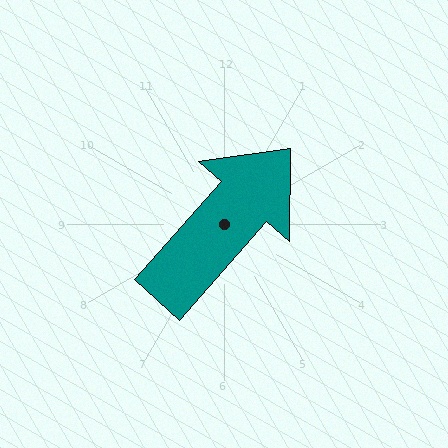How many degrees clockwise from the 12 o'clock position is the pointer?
Approximately 41 degrees.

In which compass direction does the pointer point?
Northeast.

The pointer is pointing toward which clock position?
Roughly 1 o'clock.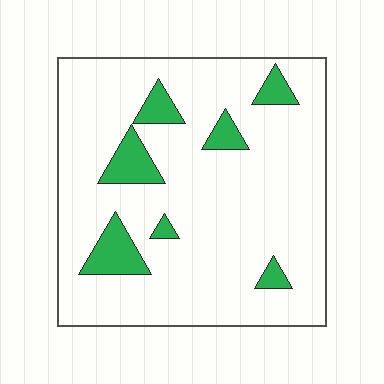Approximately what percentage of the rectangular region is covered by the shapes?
Approximately 10%.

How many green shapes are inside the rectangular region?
7.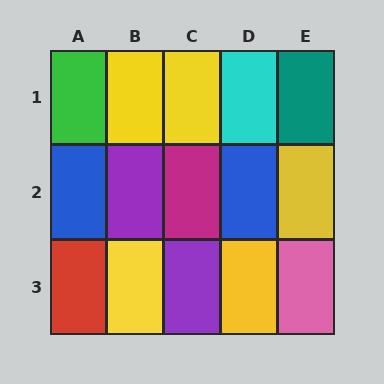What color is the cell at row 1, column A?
Green.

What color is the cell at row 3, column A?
Red.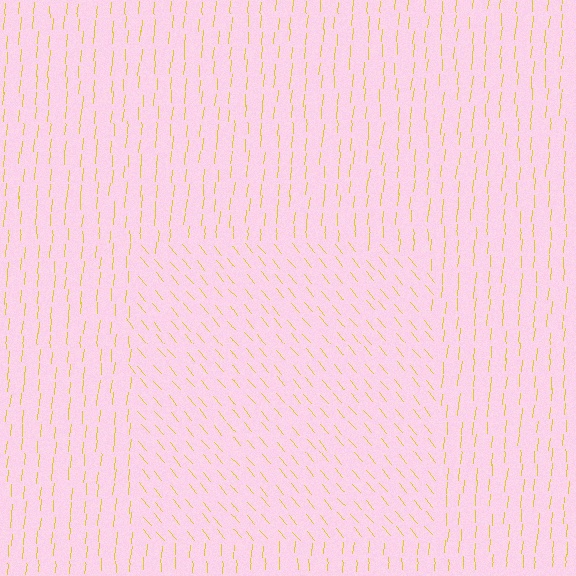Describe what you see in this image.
The image is filled with small yellow line segments. A rectangle region in the image has lines oriented differently from the surrounding lines, creating a visible texture boundary.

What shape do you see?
I see a rectangle.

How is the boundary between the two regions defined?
The boundary is defined purely by a change in line orientation (approximately 45 degrees difference). All lines are the same color and thickness.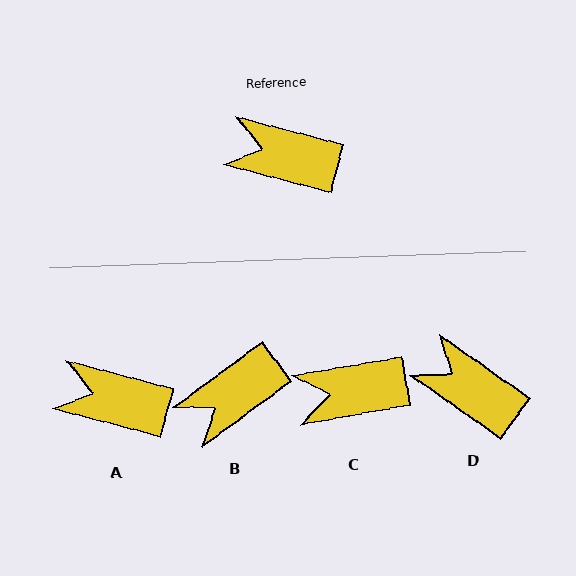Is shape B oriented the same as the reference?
No, it is off by about 51 degrees.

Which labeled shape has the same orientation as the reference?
A.